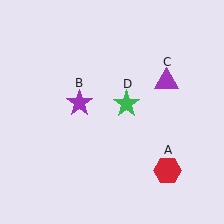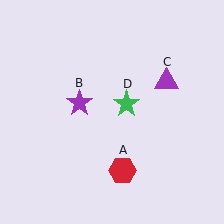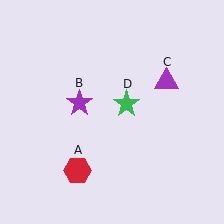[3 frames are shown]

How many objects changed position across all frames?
1 object changed position: red hexagon (object A).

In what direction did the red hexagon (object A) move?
The red hexagon (object A) moved left.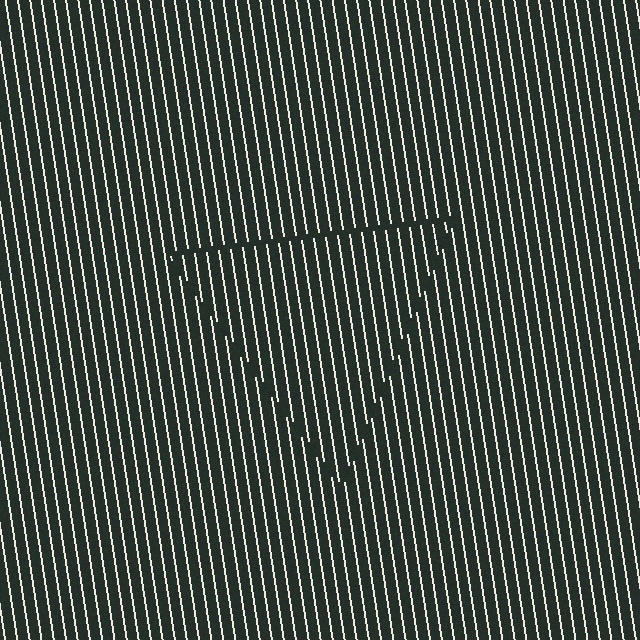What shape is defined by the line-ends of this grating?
An illusory triangle. The interior of the shape contains the same grating, shifted by half a period — the contour is defined by the phase discontinuity where line-ends from the inner and outer gratings abut.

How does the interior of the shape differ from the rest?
The interior of the shape contains the same grating, shifted by half a period — the contour is defined by the phase discontinuity where line-ends from the inner and outer gratings abut.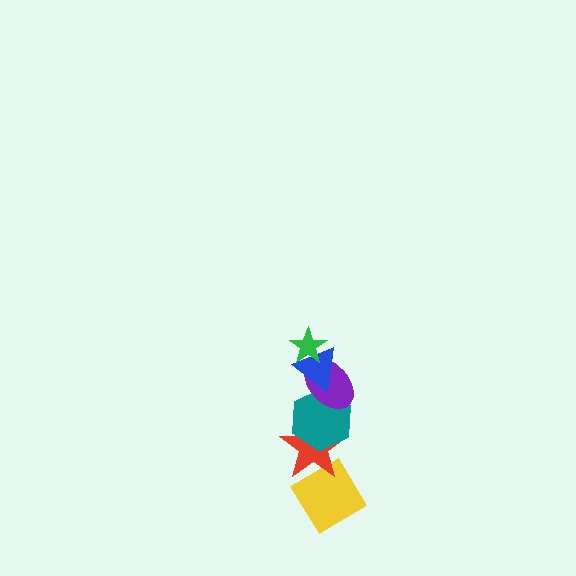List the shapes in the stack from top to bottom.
From top to bottom: the green star, the blue triangle, the purple ellipse, the teal hexagon, the red star, the yellow diamond.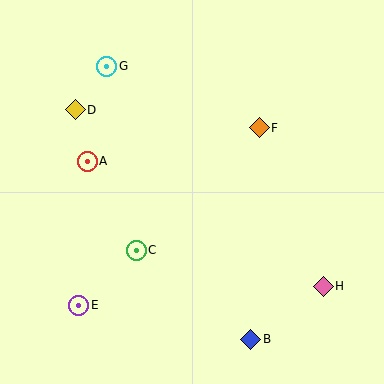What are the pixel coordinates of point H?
Point H is at (323, 286).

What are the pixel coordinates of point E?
Point E is at (79, 305).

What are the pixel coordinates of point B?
Point B is at (251, 339).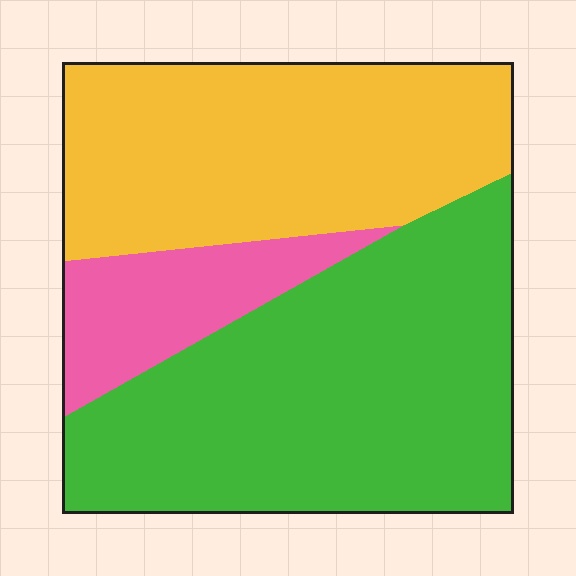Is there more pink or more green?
Green.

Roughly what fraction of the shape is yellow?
Yellow takes up about three eighths (3/8) of the shape.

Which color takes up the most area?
Green, at roughly 50%.